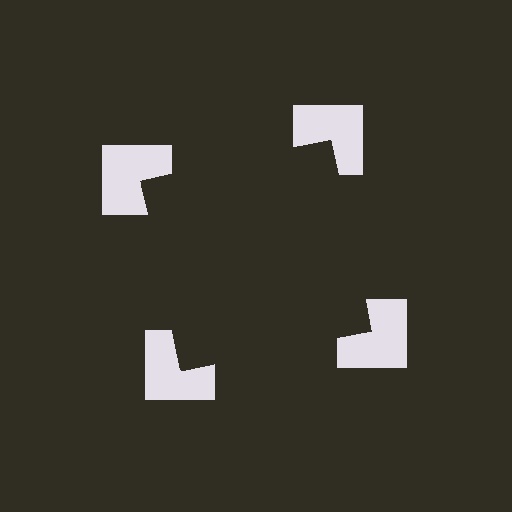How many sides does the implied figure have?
4 sides.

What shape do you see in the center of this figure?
An illusory square — its edges are inferred from the aligned wedge cuts in the notched squares, not physically drawn.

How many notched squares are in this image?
There are 4 — one at each vertex of the illusory square.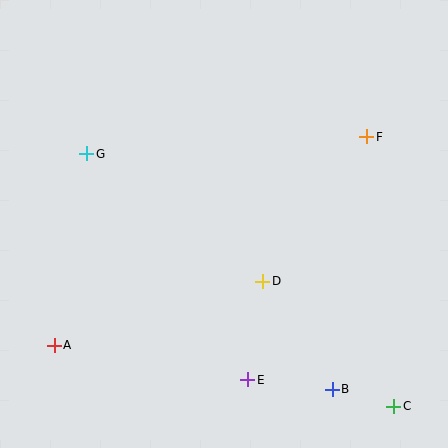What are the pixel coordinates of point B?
Point B is at (332, 389).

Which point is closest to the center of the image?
Point D at (263, 281) is closest to the center.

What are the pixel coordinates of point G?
Point G is at (87, 154).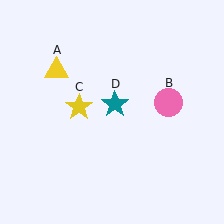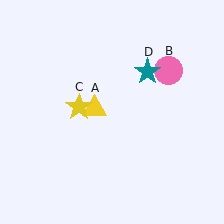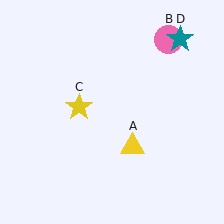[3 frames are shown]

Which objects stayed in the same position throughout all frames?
Yellow star (object C) remained stationary.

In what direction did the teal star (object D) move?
The teal star (object D) moved up and to the right.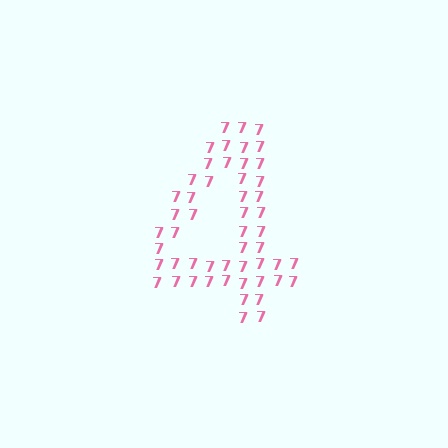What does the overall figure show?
The overall figure shows the digit 4.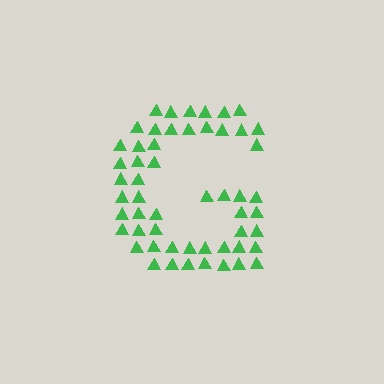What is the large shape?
The large shape is the letter G.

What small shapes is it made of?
It is made of small triangles.